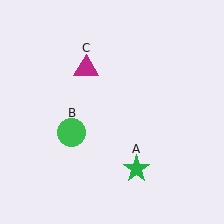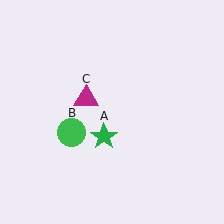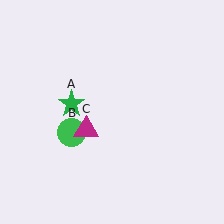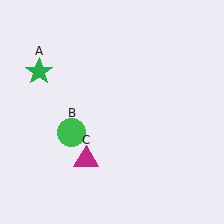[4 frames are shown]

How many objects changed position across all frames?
2 objects changed position: green star (object A), magenta triangle (object C).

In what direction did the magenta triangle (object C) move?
The magenta triangle (object C) moved down.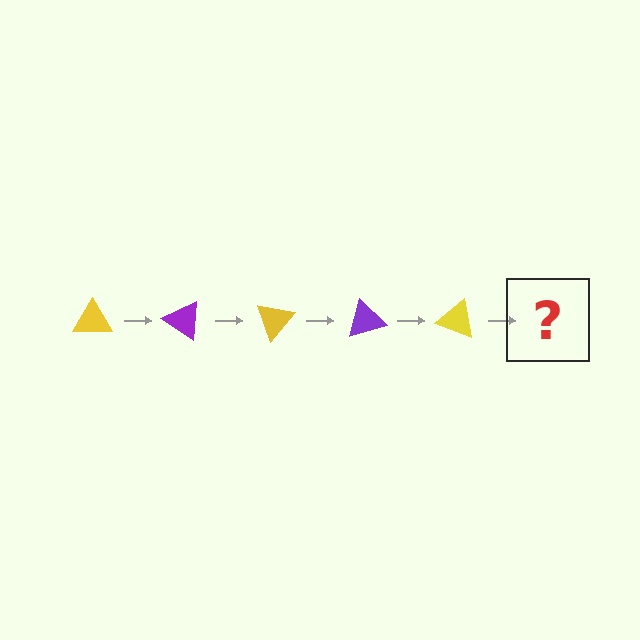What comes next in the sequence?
The next element should be a purple triangle, rotated 175 degrees from the start.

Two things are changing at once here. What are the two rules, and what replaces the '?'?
The two rules are that it rotates 35 degrees each step and the color cycles through yellow and purple. The '?' should be a purple triangle, rotated 175 degrees from the start.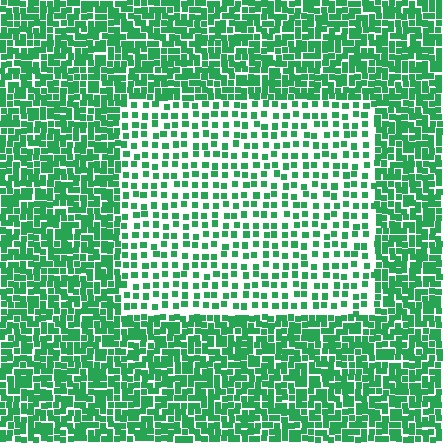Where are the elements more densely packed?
The elements are more densely packed outside the rectangle boundary.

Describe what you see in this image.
The image contains small green elements arranged at two different densities. A rectangle-shaped region is visible where the elements are less densely packed than the surrounding area.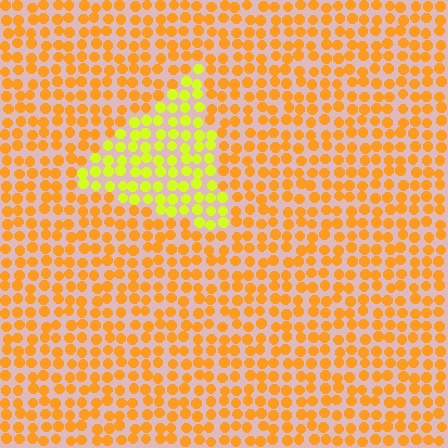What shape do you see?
I see a triangle.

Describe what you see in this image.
The image is filled with small orange elements in a uniform arrangement. A triangle-shaped region is visible where the elements are tinted to a slightly different hue, forming a subtle color boundary.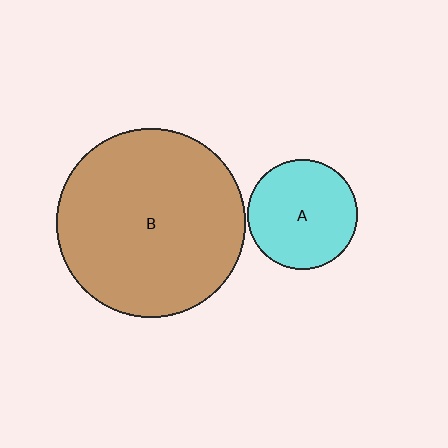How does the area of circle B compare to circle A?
Approximately 2.9 times.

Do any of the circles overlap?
No, none of the circles overlap.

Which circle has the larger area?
Circle B (brown).